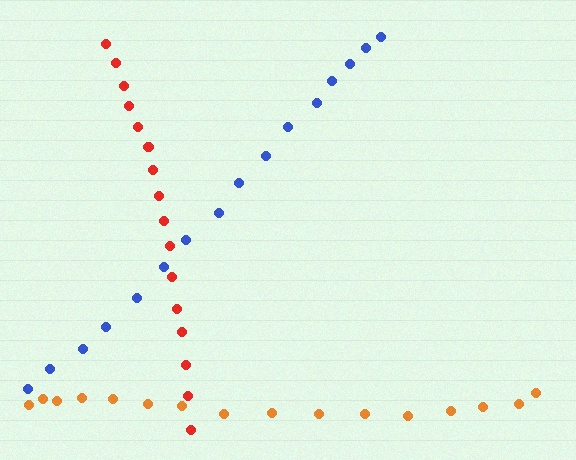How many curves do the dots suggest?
There are 3 distinct paths.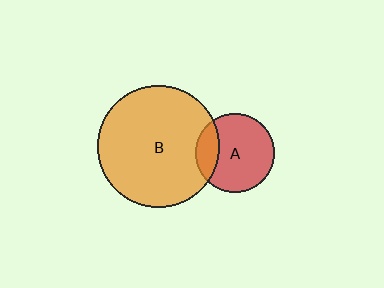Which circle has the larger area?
Circle B (orange).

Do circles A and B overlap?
Yes.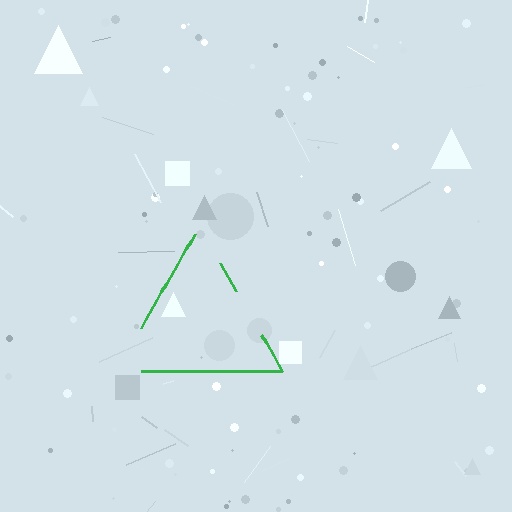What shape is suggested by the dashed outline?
The dashed outline suggests a triangle.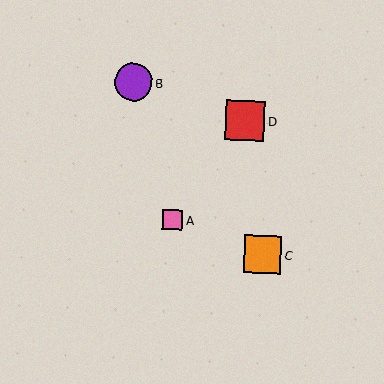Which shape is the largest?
The red square (labeled D) is the largest.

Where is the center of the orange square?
The center of the orange square is at (263, 255).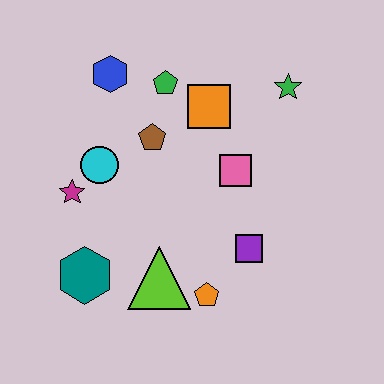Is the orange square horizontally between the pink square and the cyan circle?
Yes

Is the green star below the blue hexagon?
Yes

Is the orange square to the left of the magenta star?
No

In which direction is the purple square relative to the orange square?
The purple square is below the orange square.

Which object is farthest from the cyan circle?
The green star is farthest from the cyan circle.